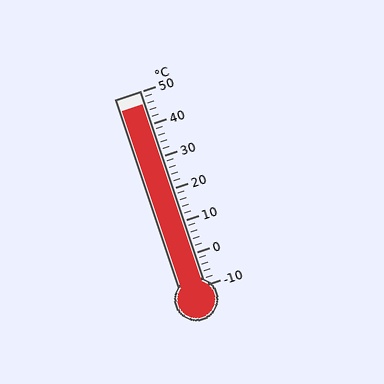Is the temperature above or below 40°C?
The temperature is above 40°C.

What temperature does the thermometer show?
The thermometer shows approximately 46°C.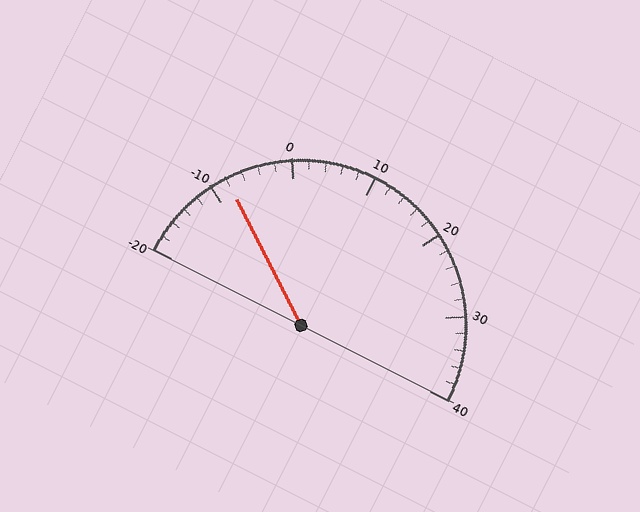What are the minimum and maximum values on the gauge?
The gauge ranges from -20 to 40.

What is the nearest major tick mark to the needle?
The nearest major tick mark is -10.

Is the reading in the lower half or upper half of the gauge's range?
The reading is in the lower half of the range (-20 to 40).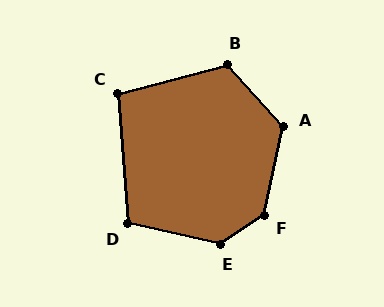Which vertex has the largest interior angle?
F, at approximately 136 degrees.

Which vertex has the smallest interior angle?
C, at approximately 101 degrees.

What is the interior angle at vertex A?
Approximately 126 degrees (obtuse).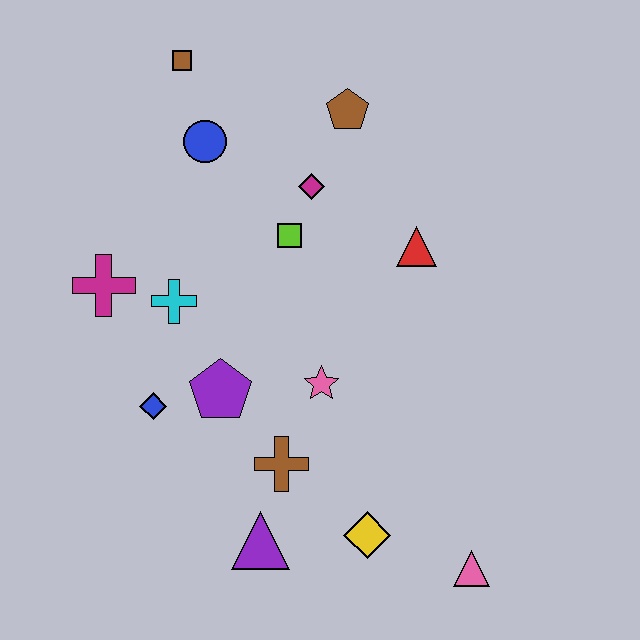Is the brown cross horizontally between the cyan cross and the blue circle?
No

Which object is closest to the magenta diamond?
The lime square is closest to the magenta diamond.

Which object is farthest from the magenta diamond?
The pink triangle is farthest from the magenta diamond.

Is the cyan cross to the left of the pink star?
Yes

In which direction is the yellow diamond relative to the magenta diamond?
The yellow diamond is below the magenta diamond.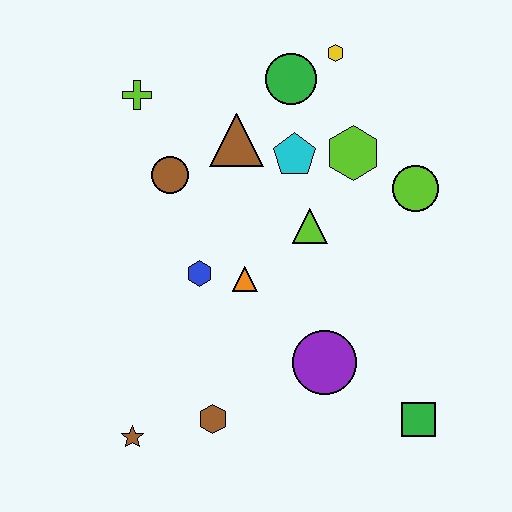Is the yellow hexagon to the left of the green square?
Yes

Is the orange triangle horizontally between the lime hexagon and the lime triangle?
No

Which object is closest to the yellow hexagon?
The green circle is closest to the yellow hexagon.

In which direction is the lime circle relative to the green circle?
The lime circle is to the right of the green circle.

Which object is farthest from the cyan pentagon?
The brown star is farthest from the cyan pentagon.